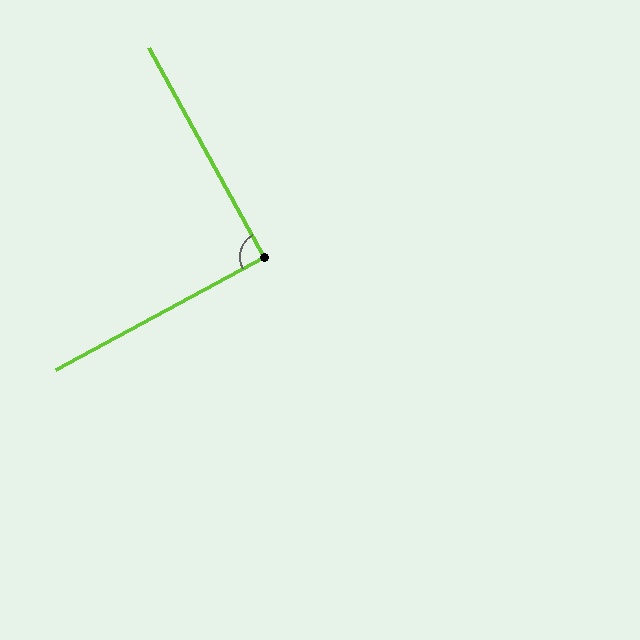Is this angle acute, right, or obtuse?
It is approximately a right angle.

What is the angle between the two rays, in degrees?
Approximately 89 degrees.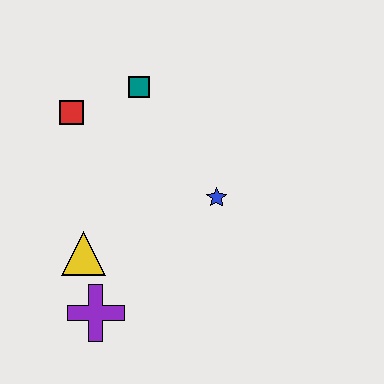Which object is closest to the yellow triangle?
The purple cross is closest to the yellow triangle.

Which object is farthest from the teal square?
The purple cross is farthest from the teal square.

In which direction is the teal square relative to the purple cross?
The teal square is above the purple cross.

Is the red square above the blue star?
Yes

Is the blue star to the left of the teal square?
No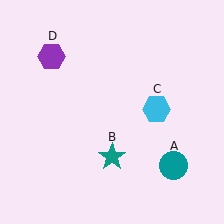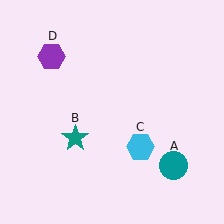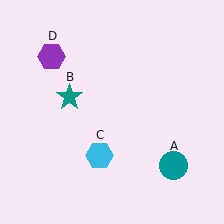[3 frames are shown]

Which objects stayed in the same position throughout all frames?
Teal circle (object A) and purple hexagon (object D) remained stationary.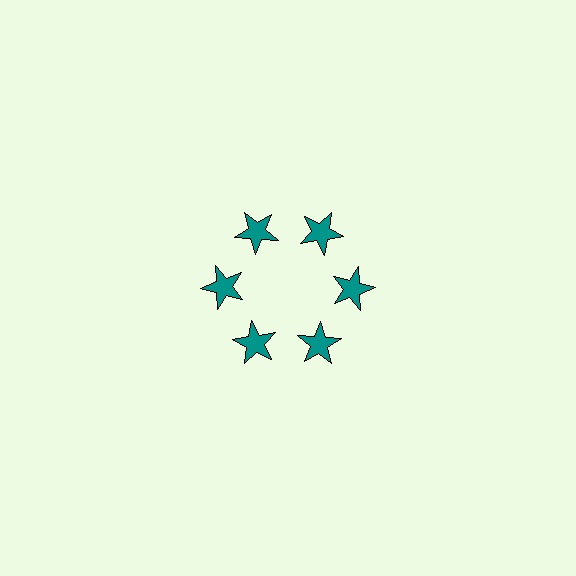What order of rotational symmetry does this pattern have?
This pattern has 6-fold rotational symmetry.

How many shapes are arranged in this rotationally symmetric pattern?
There are 6 shapes, arranged in 6 groups of 1.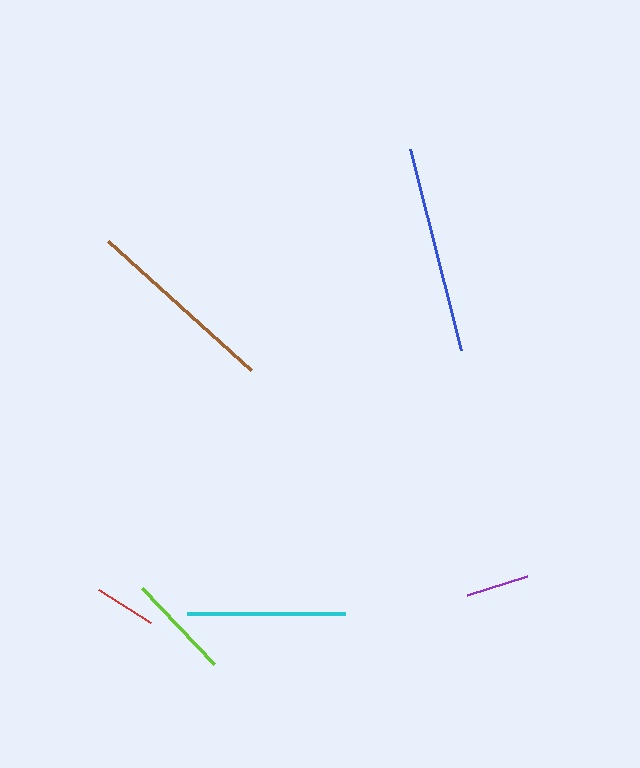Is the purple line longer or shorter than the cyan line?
The cyan line is longer than the purple line.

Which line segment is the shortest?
The red line is the shortest at approximately 62 pixels.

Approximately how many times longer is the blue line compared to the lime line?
The blue line is approximately 2.0 times the length of the lime line.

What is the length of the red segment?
The red segment is approximately 62 pixels long.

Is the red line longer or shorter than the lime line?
The lime line is longer than the red line.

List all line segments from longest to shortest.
From longest to shortest: blue, brown, cyan, lime, purple, red.